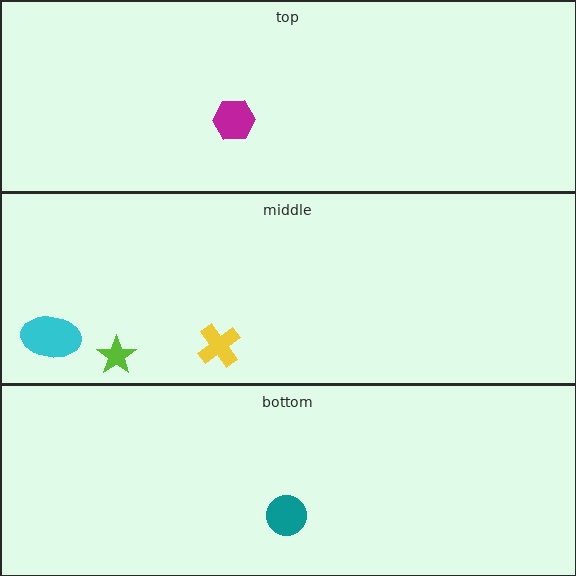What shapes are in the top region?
The magenta hexagon.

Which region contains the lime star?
The middle region.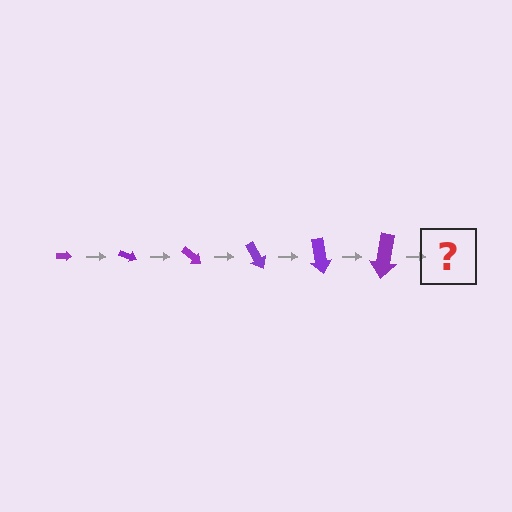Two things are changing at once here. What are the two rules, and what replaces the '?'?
The two rules are that the arrow grows larger each step and it rotates 20 degrees each step. The '?' should be an arrow, larger than the previous one and rotated 120 degrees from the start.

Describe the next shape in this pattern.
It should be an arrow, larger than the previous one and rotated 120 degrees from the start.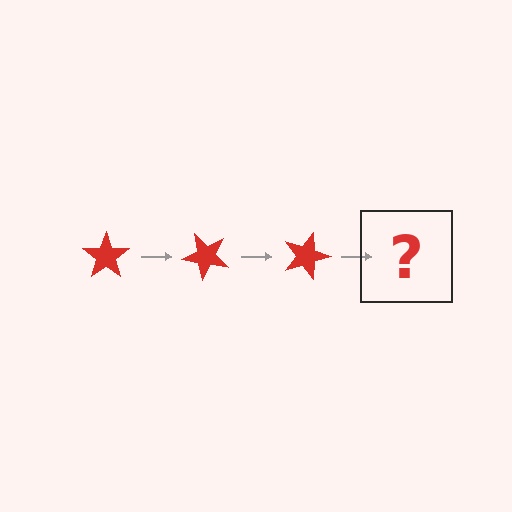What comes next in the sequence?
The next element should be a red star rotated 135 degrees.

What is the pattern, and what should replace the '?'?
The pattern is that the star rotates 45 degrees each step. The '?' should be a red star rotated 135 degrees.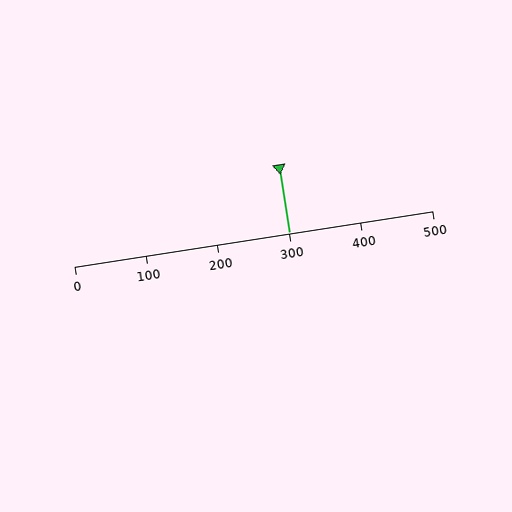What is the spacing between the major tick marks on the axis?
The major ticks are spaced 100 apart.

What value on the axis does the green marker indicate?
The marker indicates approximately 300.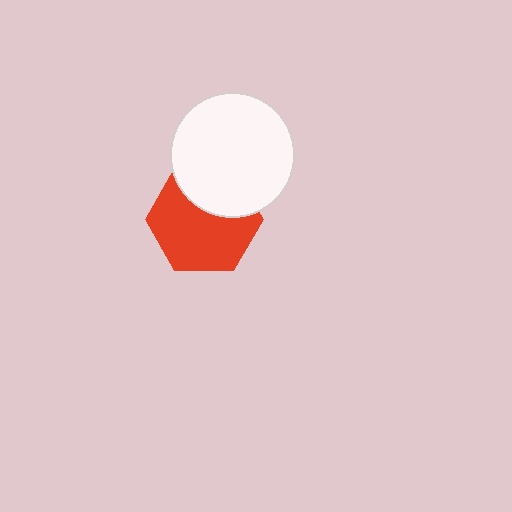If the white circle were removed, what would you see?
You would see the complete red hexagon.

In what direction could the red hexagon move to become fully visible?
The red hexagon could move down. That would shift it out from behind the white circle entirely.